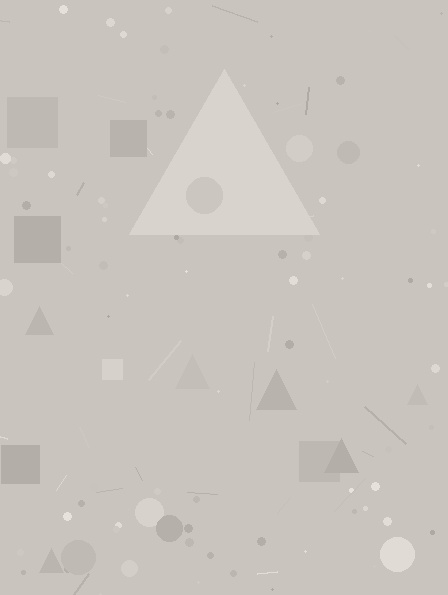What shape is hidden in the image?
A triangle is hidden in the image.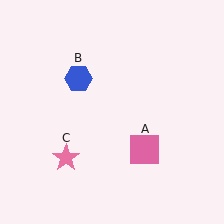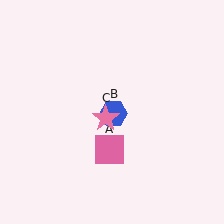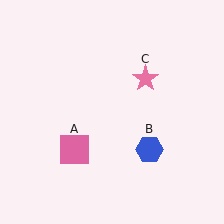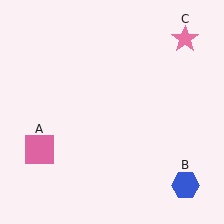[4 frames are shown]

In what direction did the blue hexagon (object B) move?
The blue hexagon (object B) moved down and to the right.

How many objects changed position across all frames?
3 objects changed position: pink square (object A), blue hexagon (object B), pink star (object C).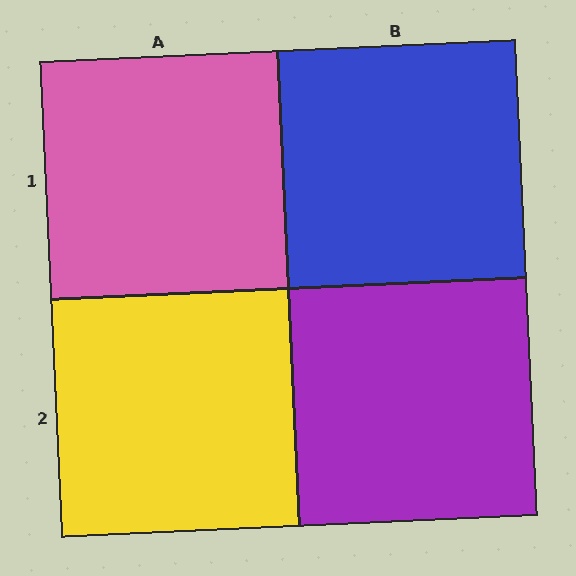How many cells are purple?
1 cell is purple.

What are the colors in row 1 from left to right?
Pink, blue.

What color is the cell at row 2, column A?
Yellow.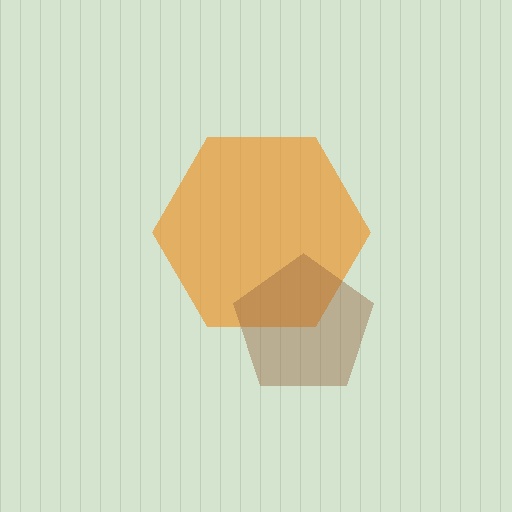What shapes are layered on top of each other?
The layered shapes are: an orange hexagon, a brown pentagon.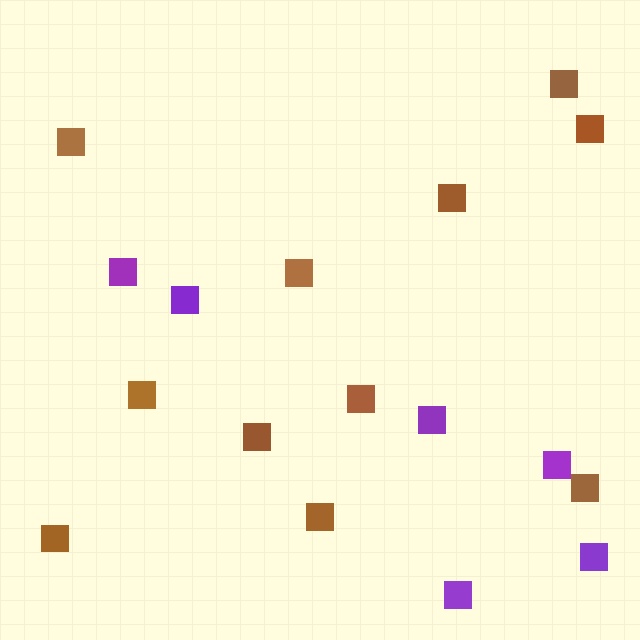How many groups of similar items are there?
There are 2 groups: one group of purple squares (6) and one group of brown squares (11).